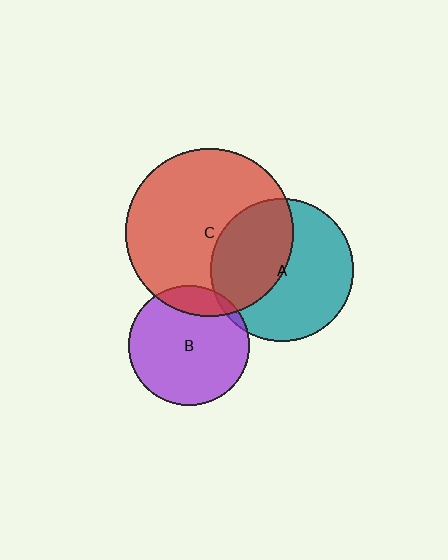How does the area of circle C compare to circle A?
Approximately 1.4 times.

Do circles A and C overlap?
Yes.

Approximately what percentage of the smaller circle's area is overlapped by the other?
Approximately 40%.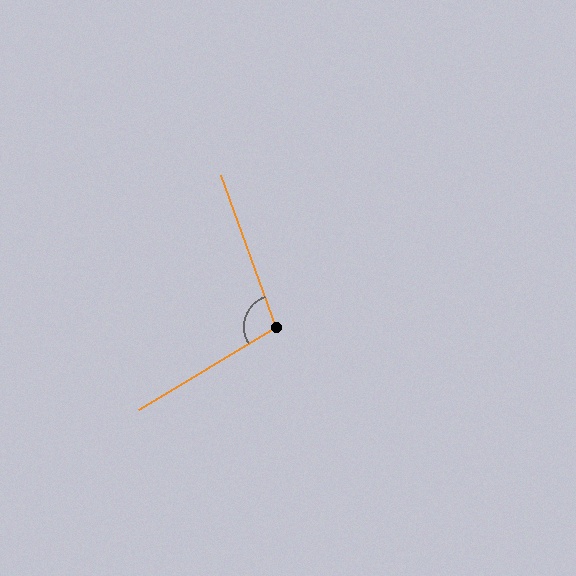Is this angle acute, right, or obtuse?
It is obtuse.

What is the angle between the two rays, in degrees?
Approximately 102 degrees.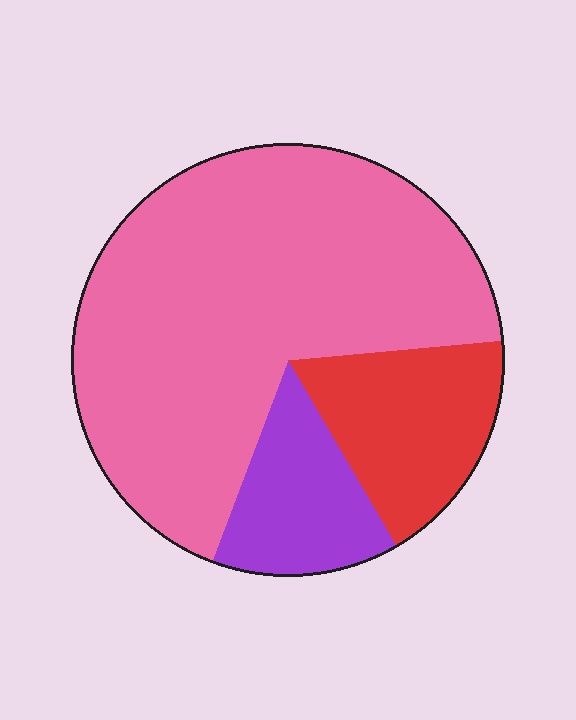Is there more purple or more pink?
Pink.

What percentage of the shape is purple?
Purple takes up about one eighth (1/8) of the shape.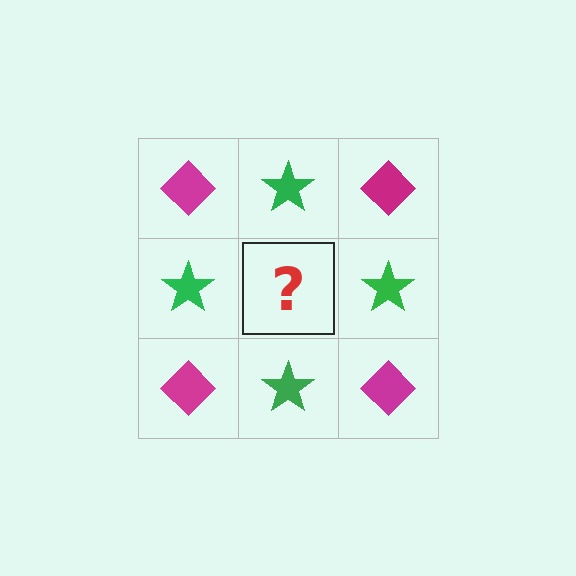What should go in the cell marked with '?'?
The missing cell should contain a magenta diamond.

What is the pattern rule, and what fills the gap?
The rule is that it alternates magenta diamond and green star in a checkerboard pattern. The gap should be filled with a magenta diamond.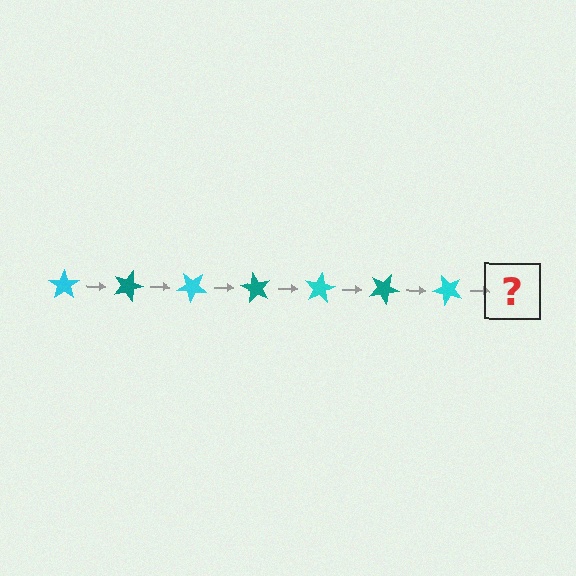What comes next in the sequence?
The next element should be a teal star, rotated 140 degrees from the start.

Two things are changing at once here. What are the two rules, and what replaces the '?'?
The two rules are that it rotates 20 degrees each step and the color cycles through cyan and teal. The '?' should be a teal star, rotated 140 degrees from the start.